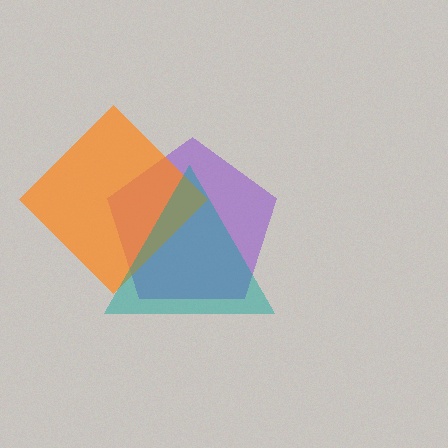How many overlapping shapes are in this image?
There are 3 overlapping shapes in the image.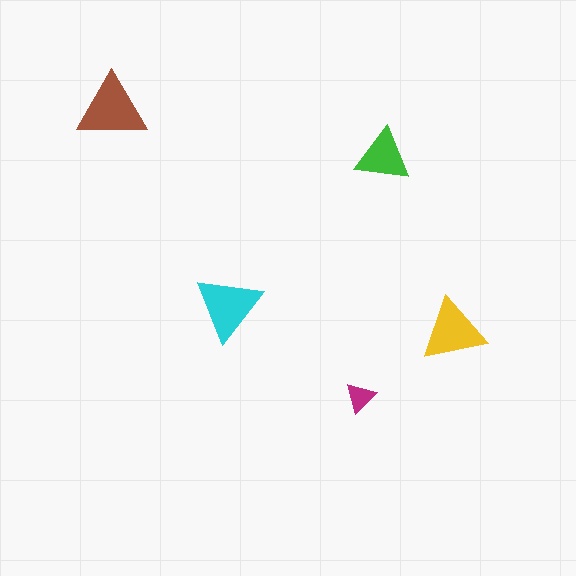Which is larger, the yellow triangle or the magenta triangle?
The yellow one.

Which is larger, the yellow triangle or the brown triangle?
The brown one.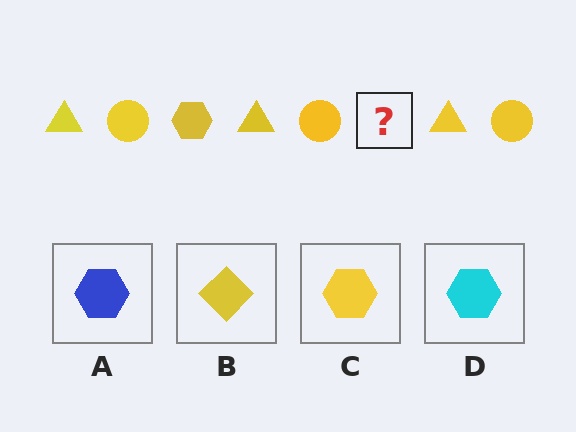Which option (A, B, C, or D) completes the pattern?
C.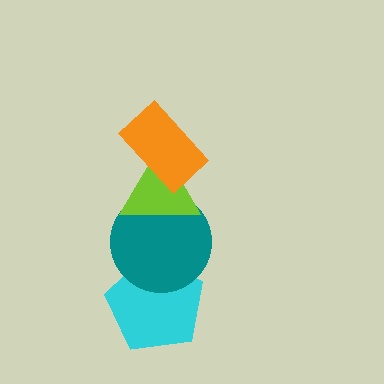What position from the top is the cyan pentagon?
The cyan pentagon is 4th from the top.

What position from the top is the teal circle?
The teal circle is 3rd from the top.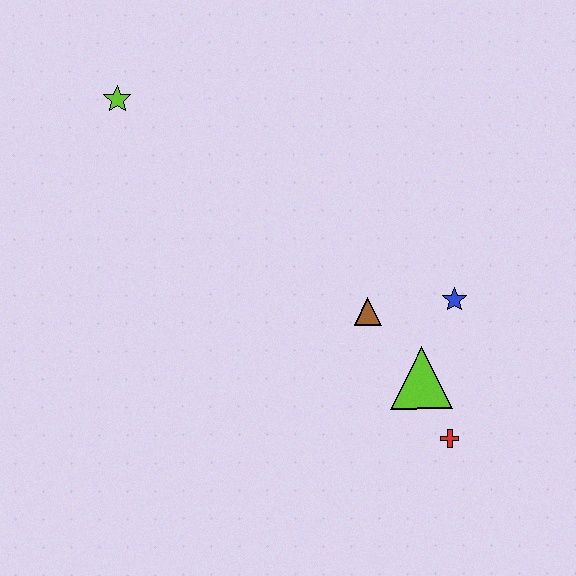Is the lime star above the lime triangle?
Yes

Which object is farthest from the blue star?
The lime star is farthest from the blue star.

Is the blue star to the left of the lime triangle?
No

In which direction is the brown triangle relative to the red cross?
The brown triangle is above the red cross.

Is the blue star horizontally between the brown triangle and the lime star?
No